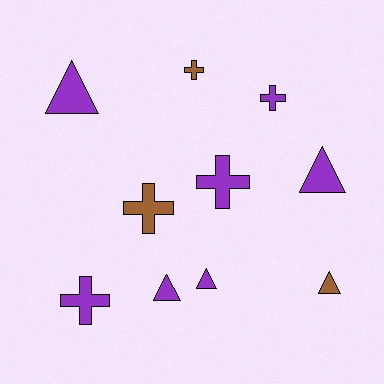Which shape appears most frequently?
Triangle, with 5 objects.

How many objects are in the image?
There are 10 objects.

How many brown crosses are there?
There are 2 brown crosses.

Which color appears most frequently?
Purple, with 7 objects.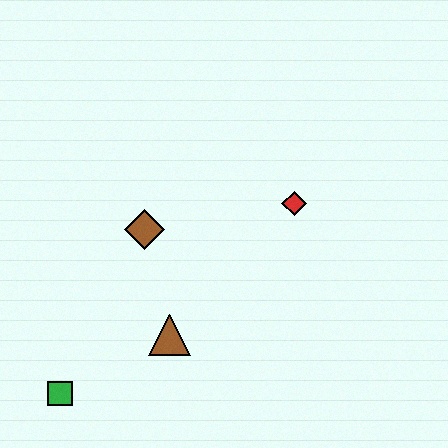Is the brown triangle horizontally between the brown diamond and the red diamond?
Yes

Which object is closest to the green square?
The brown triangle is closest to the green square.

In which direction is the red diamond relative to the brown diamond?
The red diamond is to the right of the brown diamond.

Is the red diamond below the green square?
No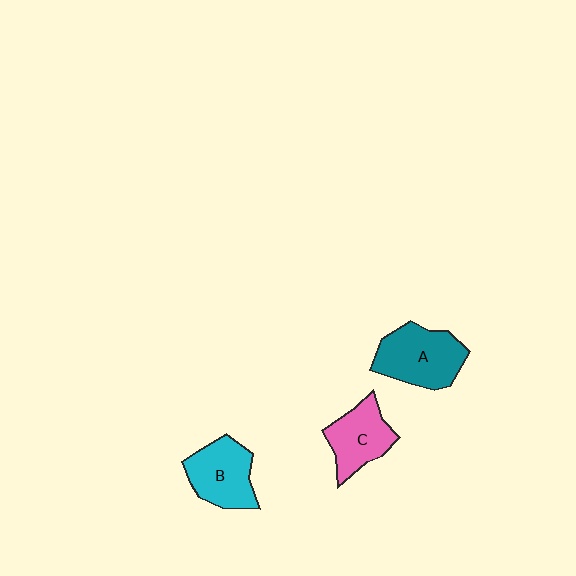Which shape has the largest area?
Shape A (teal).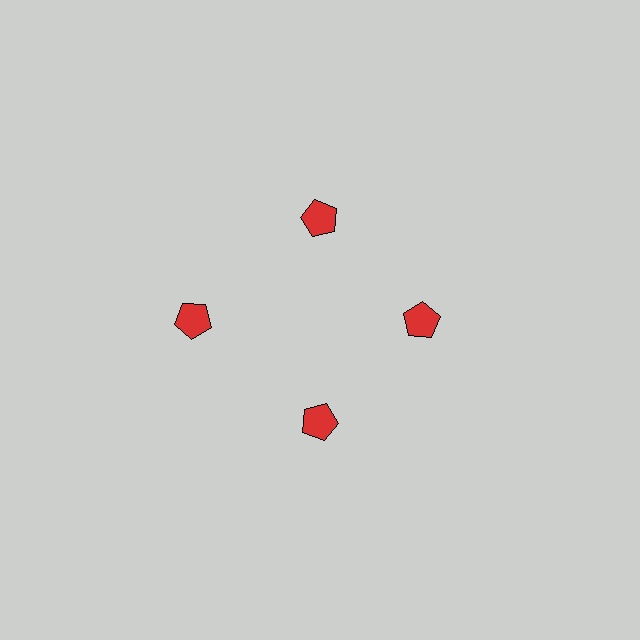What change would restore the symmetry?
The symmetry would be restored by moving it inward, back onto the ring so that all 4 pentagons sit at equal angles and equal distance from the center.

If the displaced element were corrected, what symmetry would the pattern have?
It would have 4-fold rotational symmetry — the pattern would map onto itself every 90 degrees.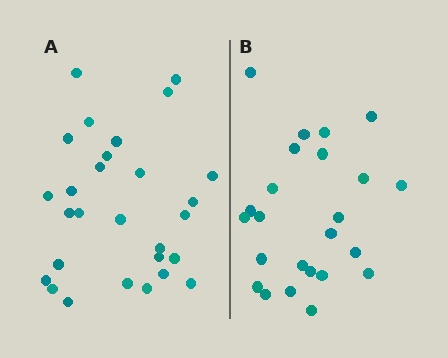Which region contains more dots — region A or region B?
Region A (the left region) has more dots.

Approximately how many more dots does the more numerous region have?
Region A has about 4 more dots than region B.